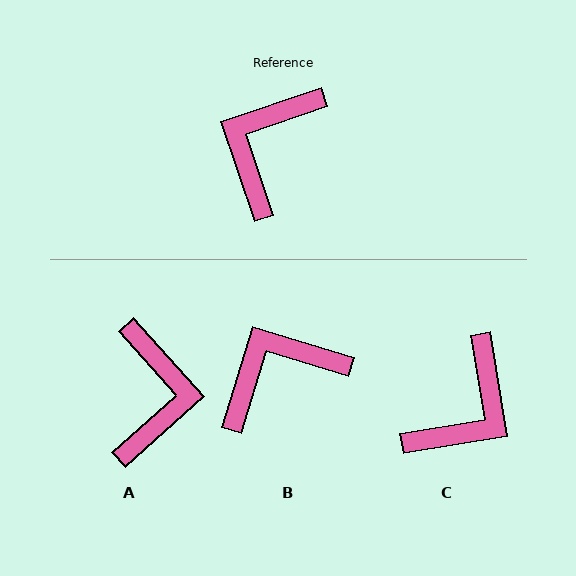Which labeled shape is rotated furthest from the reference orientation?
C, about 171 degrees away.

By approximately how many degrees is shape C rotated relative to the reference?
Approximately 171 degrees counter-clockwise.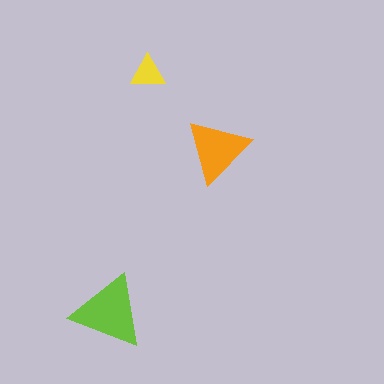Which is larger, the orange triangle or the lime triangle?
The lime one.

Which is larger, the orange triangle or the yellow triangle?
The orange one.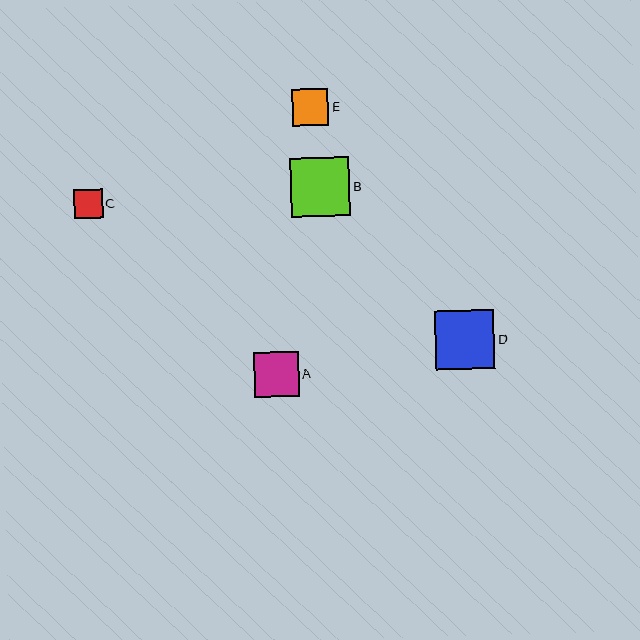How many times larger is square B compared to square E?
Square B is approximately 1.6 times the size of square E.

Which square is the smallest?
Square C is the smallest with a size of approximately 29 pixels.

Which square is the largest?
Square D is the largest with a size of approximately 59 pixels.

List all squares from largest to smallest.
From largest to smallest: D, B, A, E, C.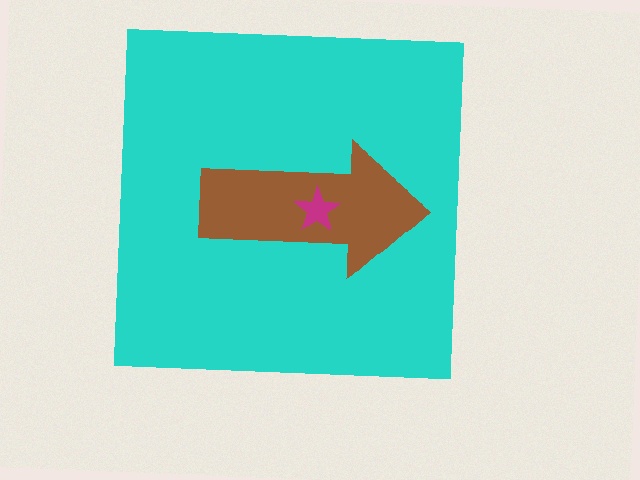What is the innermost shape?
The magenta star.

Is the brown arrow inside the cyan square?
Yes.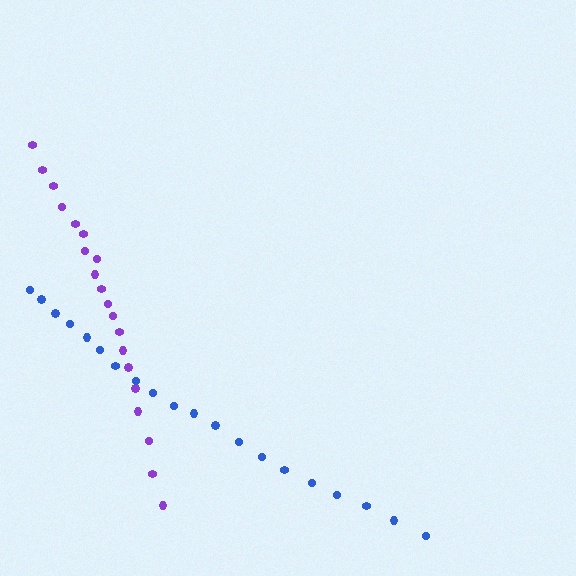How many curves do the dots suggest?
There are 2 distinct paths.